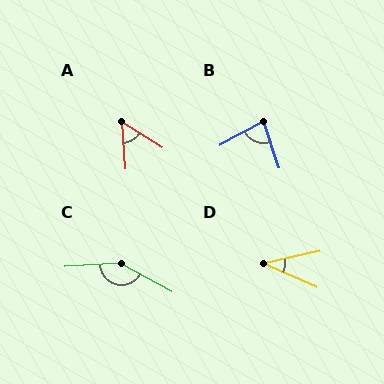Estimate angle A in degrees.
Approximately 53 degrees.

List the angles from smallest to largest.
D (36°), A (53°), B (79°), C (148°).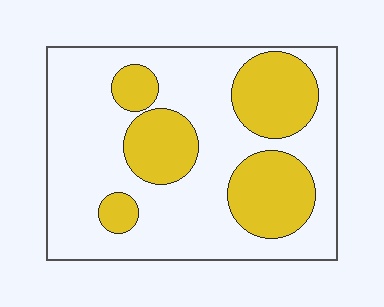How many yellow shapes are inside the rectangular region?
5.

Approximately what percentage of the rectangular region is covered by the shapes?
Approximately 30%.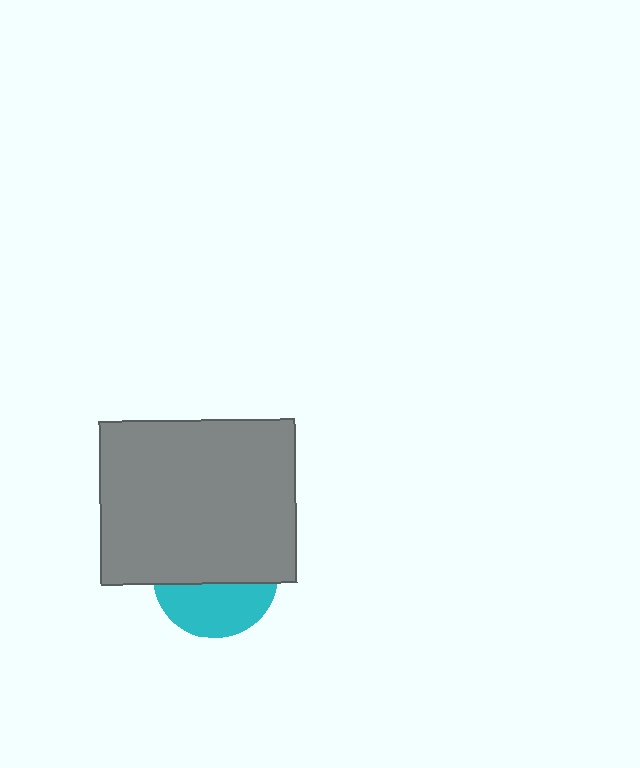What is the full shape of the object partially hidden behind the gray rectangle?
The partially hidden object is a cyan circle.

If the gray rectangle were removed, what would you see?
You would see the complete cyan circle.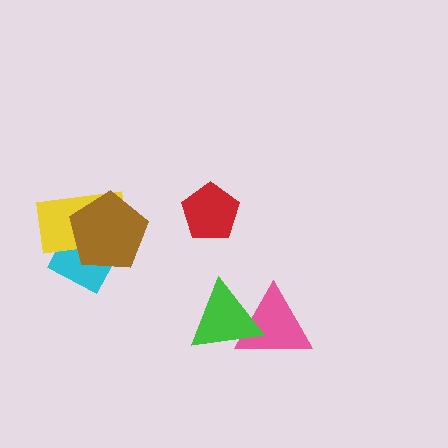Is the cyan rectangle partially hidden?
Yes, it is partially covered by another shape.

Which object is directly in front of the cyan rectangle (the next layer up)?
The yellow rectangle is directly in front of the cyan rectangle.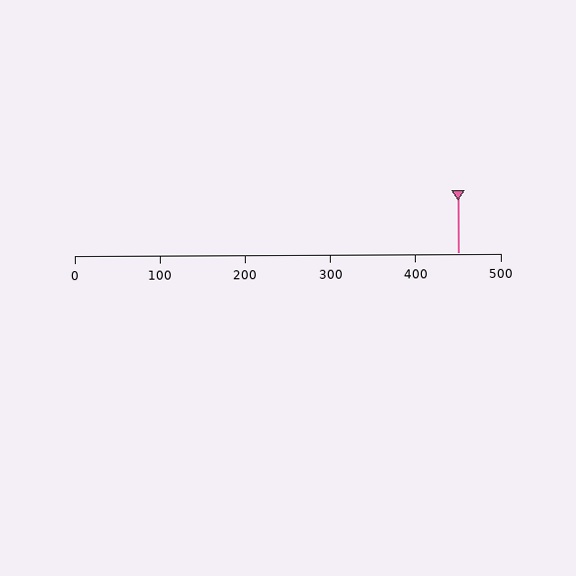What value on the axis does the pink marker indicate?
The marker indicates approximately 450.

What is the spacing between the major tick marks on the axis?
The major ticks are spaced 100 apart.